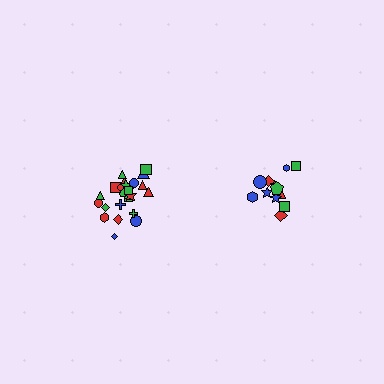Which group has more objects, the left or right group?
The left group.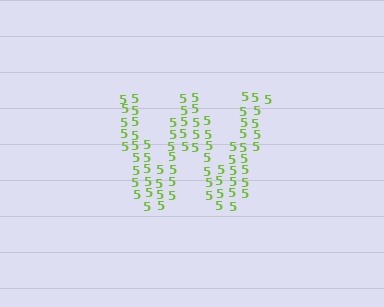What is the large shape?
The large shape is the letter W.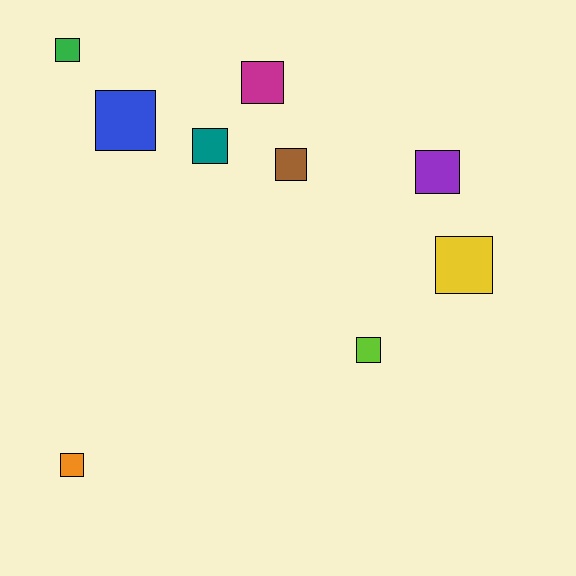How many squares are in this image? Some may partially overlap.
There are 9 squares.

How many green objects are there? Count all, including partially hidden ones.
There is 1 green object.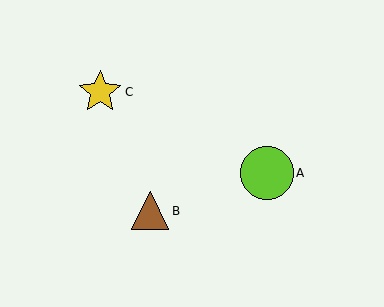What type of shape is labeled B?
Shape B is a brown triangle.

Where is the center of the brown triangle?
The center of the brown triangle is at (150, 211).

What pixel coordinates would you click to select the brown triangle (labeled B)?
Click at (150, 211) to select the brown triangle B.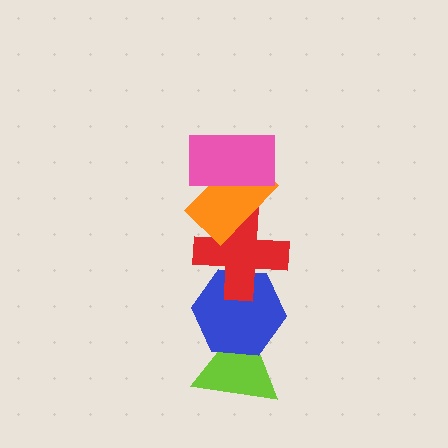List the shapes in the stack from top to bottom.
From top to bottom: the pink rectangle, the orange rectangle, the red cross, the blue hexagon, the lime triangle.